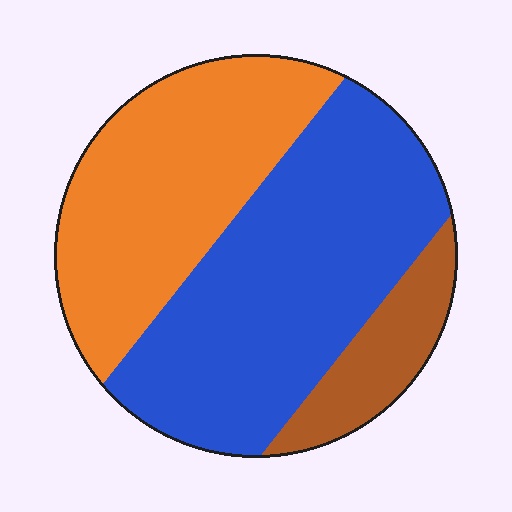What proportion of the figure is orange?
Orange covers around 35% of the figure.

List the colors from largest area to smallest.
From largest to smallest: blue, orange, brown.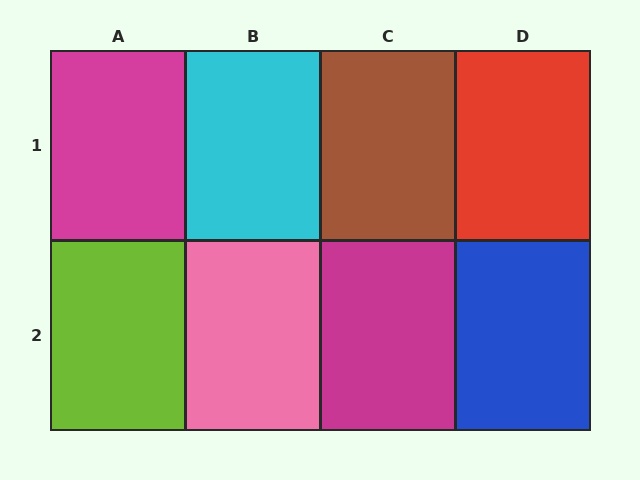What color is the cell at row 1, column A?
Magenta.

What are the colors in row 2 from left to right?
Lime, pink, magenta, blue.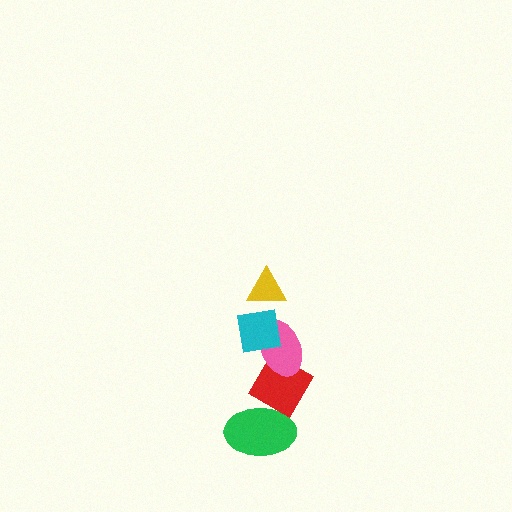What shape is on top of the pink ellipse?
The cyan square is on top of the pink ellipse.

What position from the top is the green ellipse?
The green ellipse is 5th from the top.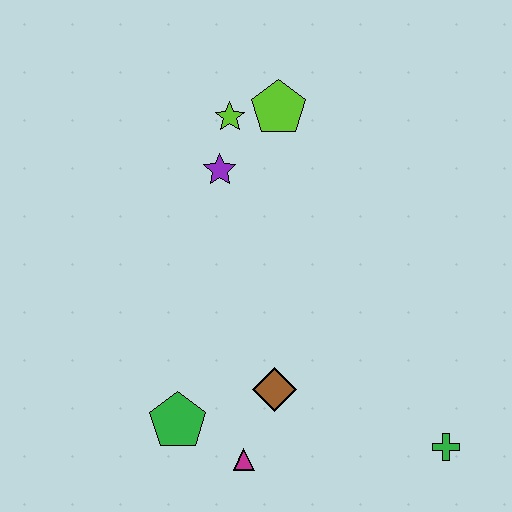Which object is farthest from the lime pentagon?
The green cross is farthest from the lime pentagon.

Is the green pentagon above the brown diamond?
No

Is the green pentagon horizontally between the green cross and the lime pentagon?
No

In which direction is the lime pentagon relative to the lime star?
The lime pentagon is to the right of the lime star.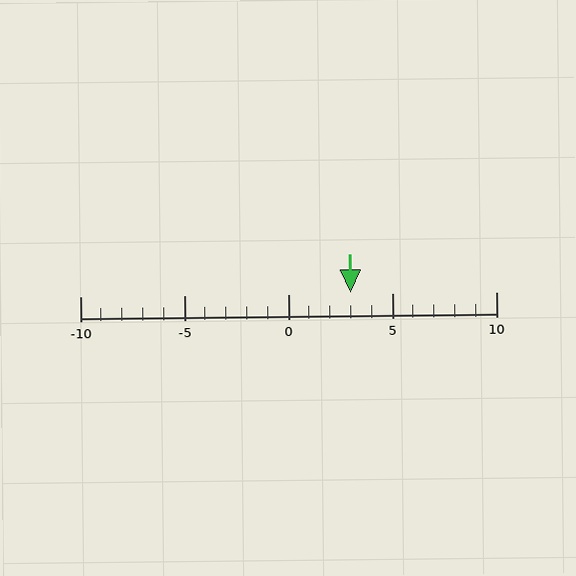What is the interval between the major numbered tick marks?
The major tick marks are spaced 5 units apart.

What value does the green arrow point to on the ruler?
The green arrow points to approximately 3.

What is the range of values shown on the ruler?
The ruler shows values from -10 to 10.